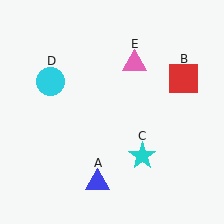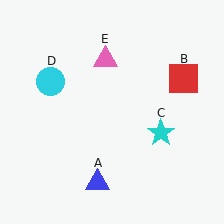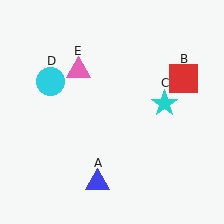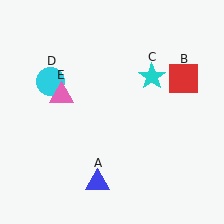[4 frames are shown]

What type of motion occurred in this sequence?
The cyan star (object C), pink triangle (object E) rotated counterclockwise around the center of the scene.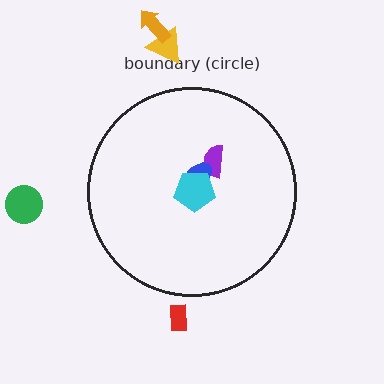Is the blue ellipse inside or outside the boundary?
Inside.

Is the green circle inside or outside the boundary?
Outside.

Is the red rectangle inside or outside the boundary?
Outside.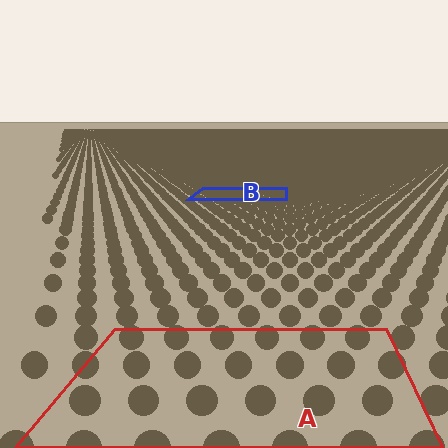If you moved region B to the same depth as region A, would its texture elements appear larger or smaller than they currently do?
They would appear larger. At a closer depth, the same texture elements are projected at a bigger on-screen size.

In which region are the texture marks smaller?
The texture marks are smaller in region B, because it is farther away.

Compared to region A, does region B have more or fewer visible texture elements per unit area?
Region B has more texture elements per unit area — they are packed more densely because it is farther away.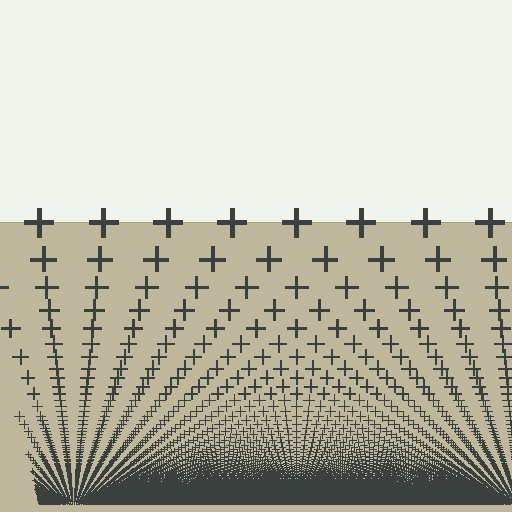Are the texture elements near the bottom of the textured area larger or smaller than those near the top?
Smaller. The gradient is inverted — elements near the bottom are smaller and denser.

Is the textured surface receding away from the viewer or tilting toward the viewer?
The surface appears to tilt toward the viewer. Texture elements get larger and sparser toward the top.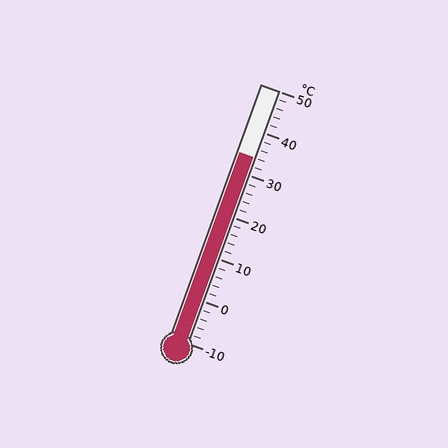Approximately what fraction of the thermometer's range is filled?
The thermometer is filled to approximately 75% of its range.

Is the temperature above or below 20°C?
The temperature is above 20°C.